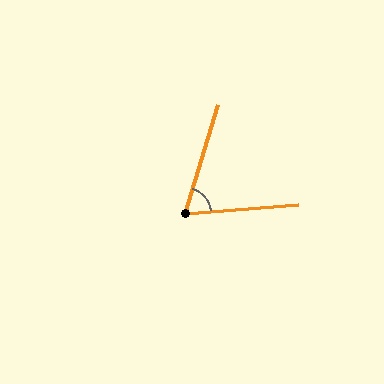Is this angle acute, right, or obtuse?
It is acute.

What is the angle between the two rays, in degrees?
Approximately 68 degrees.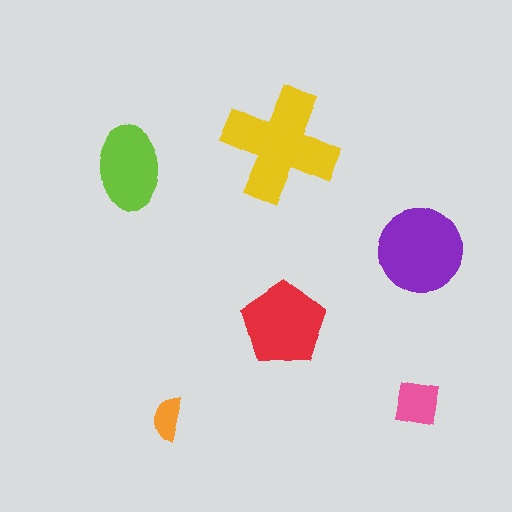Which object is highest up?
The yellow cross is topmost.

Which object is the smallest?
The orange semicircle.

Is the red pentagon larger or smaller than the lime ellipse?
Larger.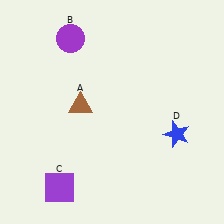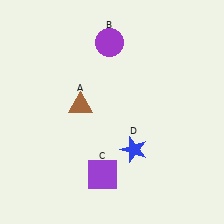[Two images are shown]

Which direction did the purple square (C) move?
The purple square (C) moved right.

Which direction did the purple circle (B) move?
The purple circle (B) moved right.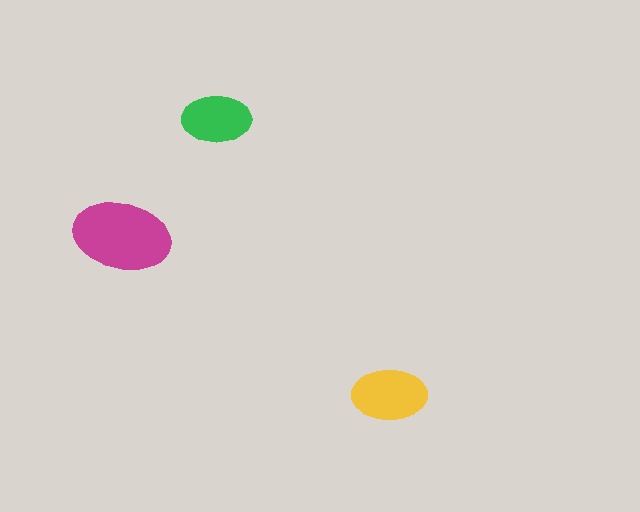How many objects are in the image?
There are 3 objects in the image.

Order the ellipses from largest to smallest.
the magenta one, the yellow one, the green one.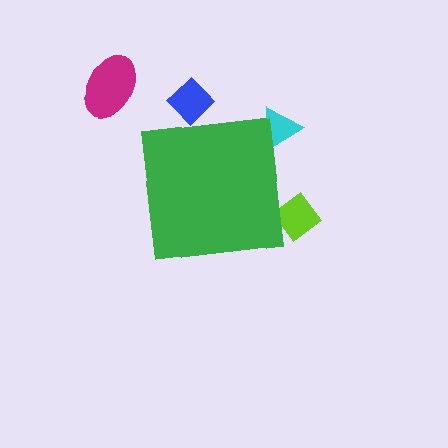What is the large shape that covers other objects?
A green square.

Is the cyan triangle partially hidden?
Yes, the cyan triangle is partially hidden behind the green square.